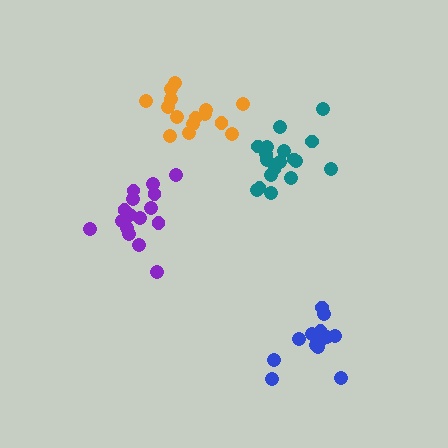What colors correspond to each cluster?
The clusters are colored: purple, orange, teal, blue.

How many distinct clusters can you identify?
There are 4 distinct clusters.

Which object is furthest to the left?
The purple cluster is leftmost.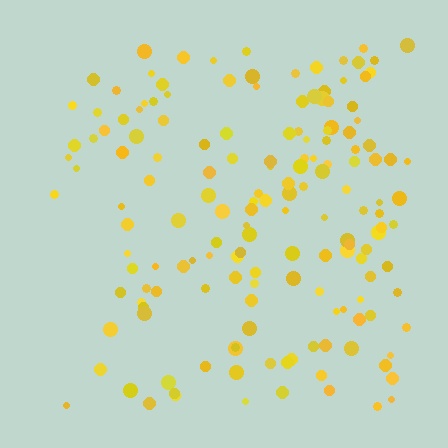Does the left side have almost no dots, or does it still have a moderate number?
Still a moderate number, just noticeably fewer than the right.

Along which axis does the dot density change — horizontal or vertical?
Horizontal.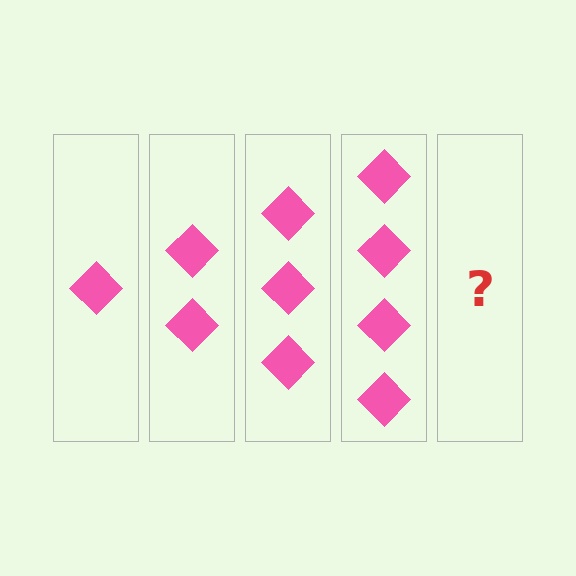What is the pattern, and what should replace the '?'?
The pattern is that each step adds one more diamond. The '?' should be 5 diamonds.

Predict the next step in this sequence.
The next step is 5 diamonds.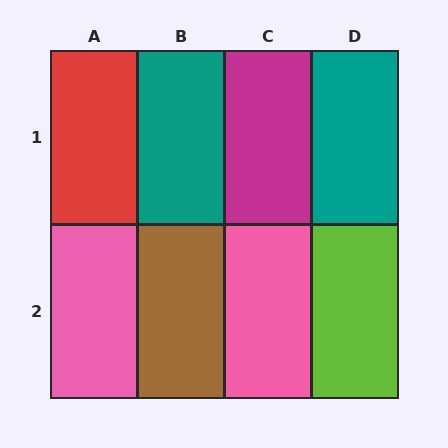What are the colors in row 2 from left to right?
Pink, brown, pink, lime.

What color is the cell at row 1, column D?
Teal.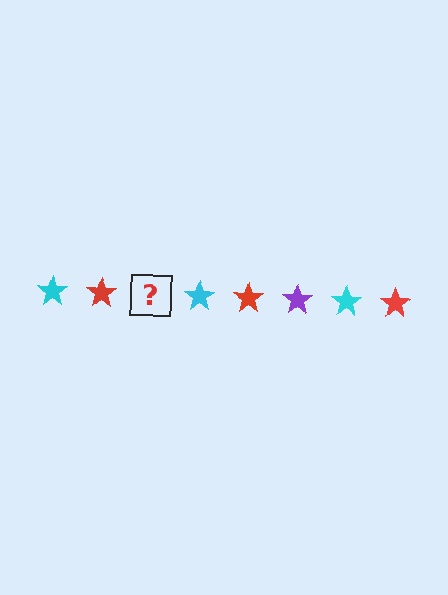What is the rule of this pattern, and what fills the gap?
The rule is that the pattern cycles through cyan, red, purple stars. The gap should be filled with a purple star.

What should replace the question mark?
The question mark should be replaced with a purple star.